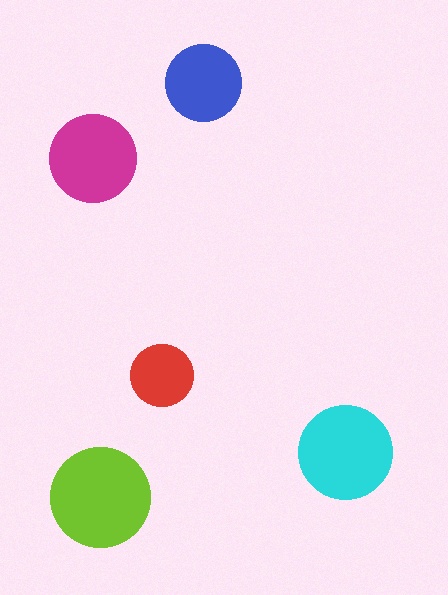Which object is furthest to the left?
The magenta circle is leftmost.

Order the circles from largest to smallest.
the lime one, the cyan one, the magenta one, the blue one, the red one.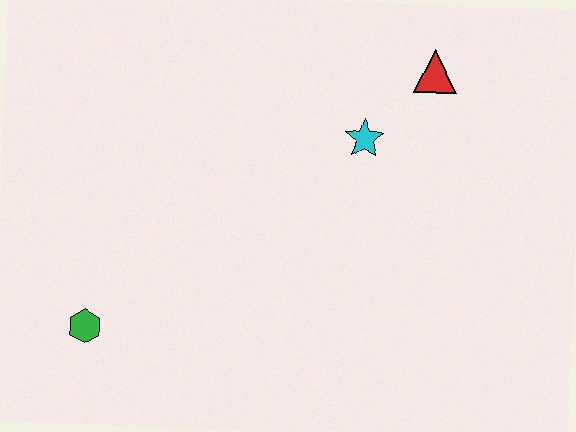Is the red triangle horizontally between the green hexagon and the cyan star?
No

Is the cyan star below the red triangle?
Yes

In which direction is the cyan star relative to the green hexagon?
The cyan star is to the right of the green hexagon.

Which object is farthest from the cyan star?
The green hexagon is farthest from the cyan star.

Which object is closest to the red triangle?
The cyan star is closest to the red triangle.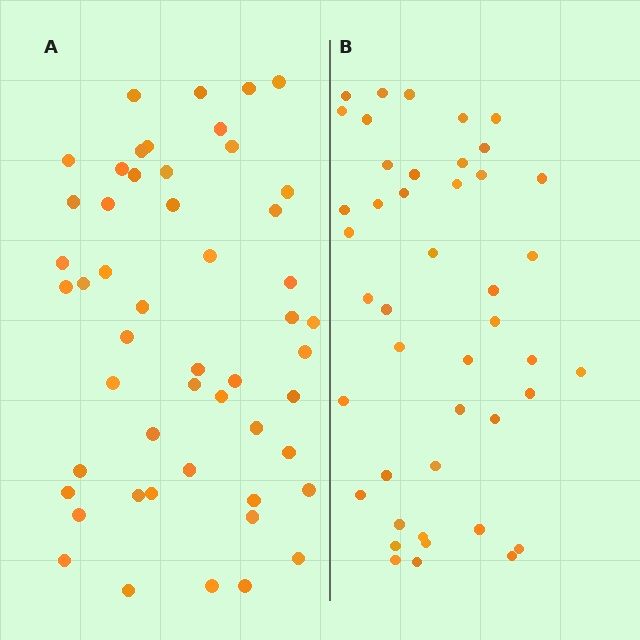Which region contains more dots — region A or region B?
Region A (the left region) has more dots.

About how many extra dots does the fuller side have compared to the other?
Region A has roughly 8 or so more dots than region B.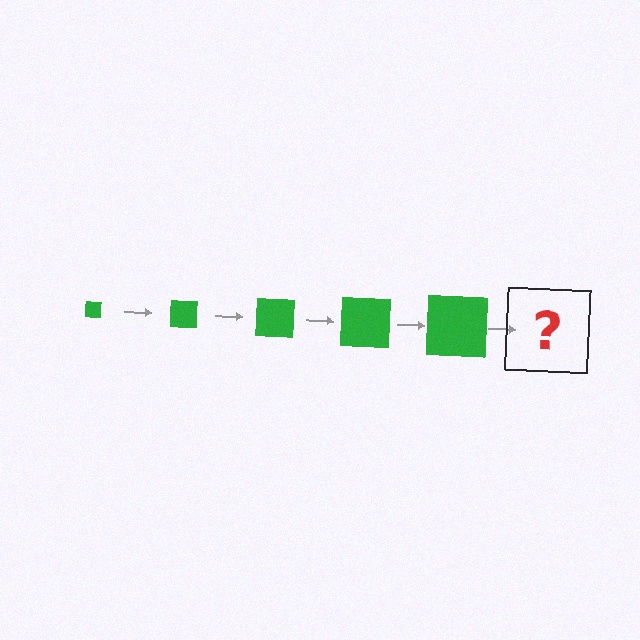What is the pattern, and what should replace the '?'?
The pattern is that the square gets progressively larger each step. The '?' should be a green square, larger than the previous one.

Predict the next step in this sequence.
The next step is a green square, larger than the previous one.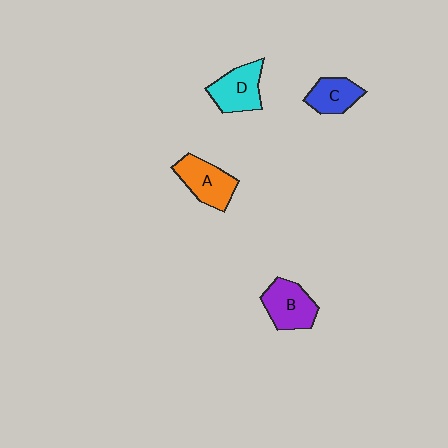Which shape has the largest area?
Shape A (orange).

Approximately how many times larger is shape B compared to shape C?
Approximately 1.3 times.